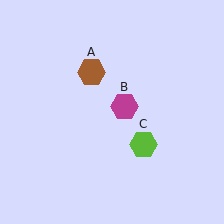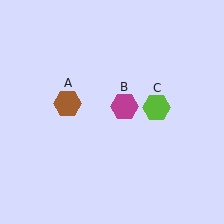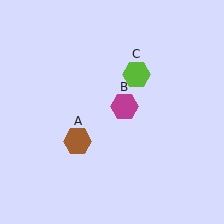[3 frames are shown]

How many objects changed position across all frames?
2 objects changed position: brown hexagon (object A), lime hexagon (object C).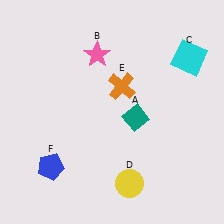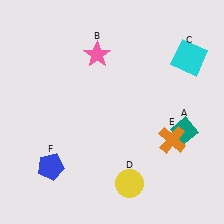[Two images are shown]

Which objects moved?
The objects that moved are: the teal diamond (A), the orange cross (E).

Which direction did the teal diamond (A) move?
The teal diamond (A) moved right.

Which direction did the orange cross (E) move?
The orange cross (E) moved down.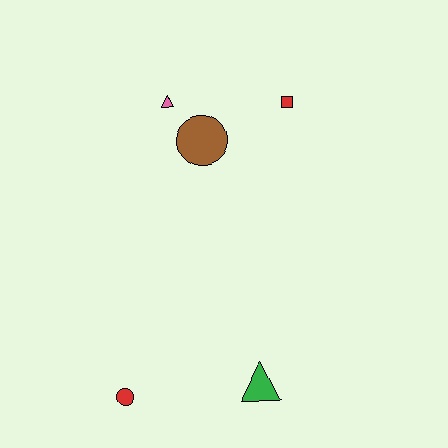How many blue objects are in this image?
There are no blue objects.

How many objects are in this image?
There are 5 objects.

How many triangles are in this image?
There are 2 triangles.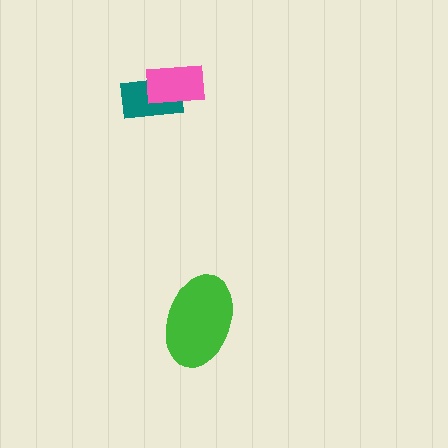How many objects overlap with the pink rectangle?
1 object overlaps with the pink rectangle.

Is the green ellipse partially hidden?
No, no other shape covers it.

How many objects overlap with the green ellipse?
0 objects overlap with the green ellipse.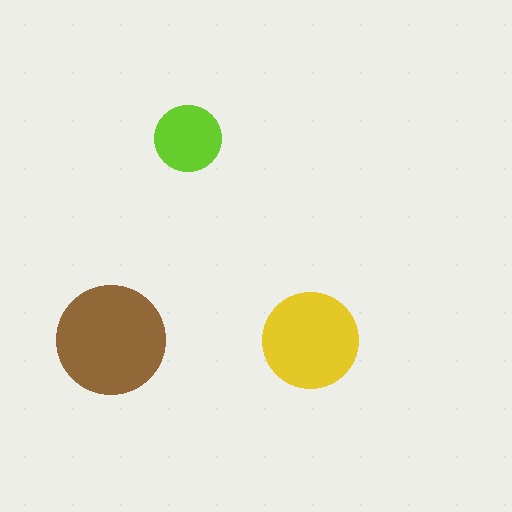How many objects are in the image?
There are 3 objects in the image.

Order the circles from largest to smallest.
the brown one, the yellow one, the lime one.